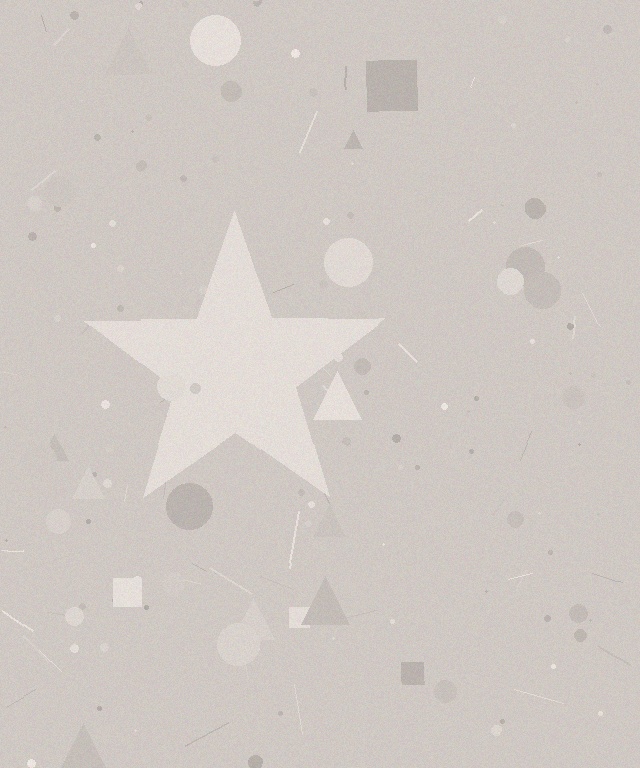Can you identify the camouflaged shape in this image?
The camouflaged shape is a star.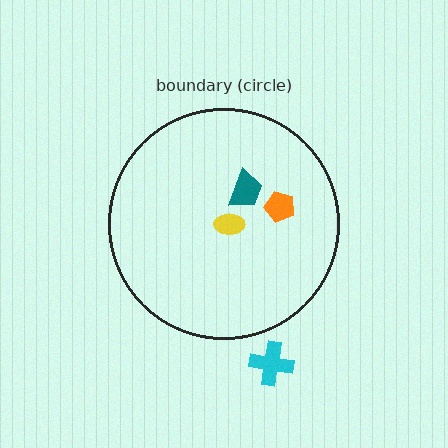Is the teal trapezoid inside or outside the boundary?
Inside.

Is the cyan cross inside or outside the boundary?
Outside.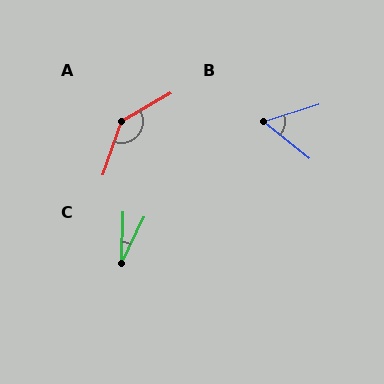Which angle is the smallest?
C, at approximately 24 degrees.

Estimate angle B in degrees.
Approximately 56 degrees.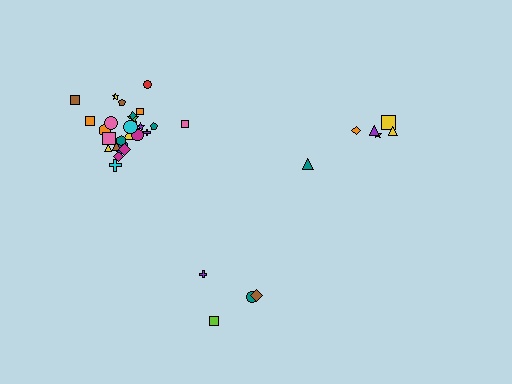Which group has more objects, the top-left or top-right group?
The top-left group.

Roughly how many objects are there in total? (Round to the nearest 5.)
Roughly 35 objects in total.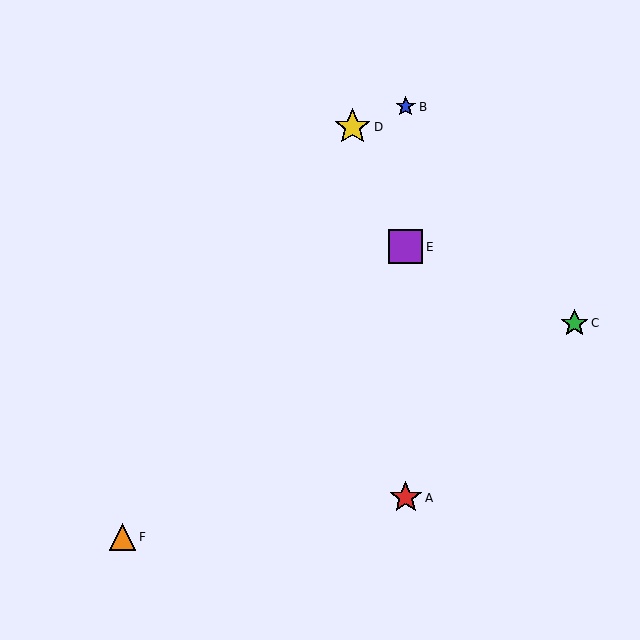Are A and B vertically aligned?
Yes, both are at x≈406.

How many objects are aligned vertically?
3 objects (A, B, E) are aligned vertically.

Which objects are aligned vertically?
Objects A, B, E are aligned vertically.